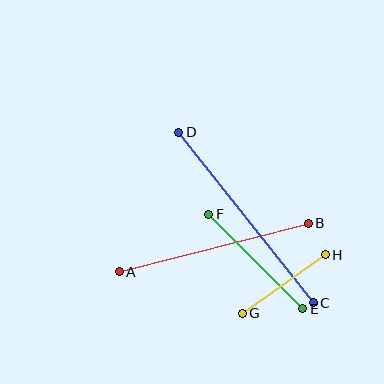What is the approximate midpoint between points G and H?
The midpoint is at approximately (284, 284) pixels.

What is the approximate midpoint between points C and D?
The midpoint is at approximately (246, 217) pixels.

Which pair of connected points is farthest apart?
Points C and D are farthest apart.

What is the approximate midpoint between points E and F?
The midpoint is at approximately (256, 261) pixels.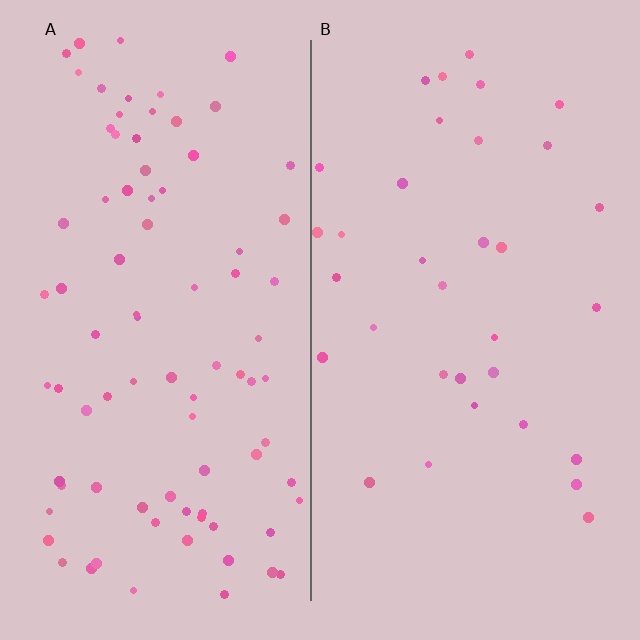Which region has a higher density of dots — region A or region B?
A (the left).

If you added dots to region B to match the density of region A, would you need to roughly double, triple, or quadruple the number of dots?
Approximately double.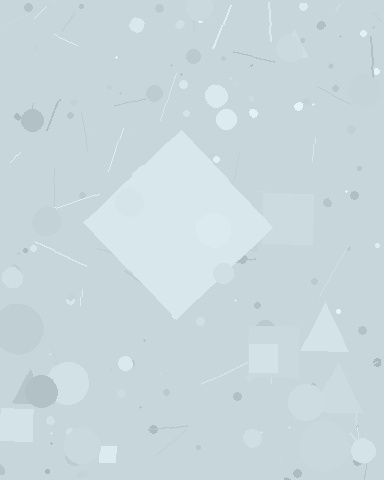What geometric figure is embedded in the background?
A diamond is embedded in the background.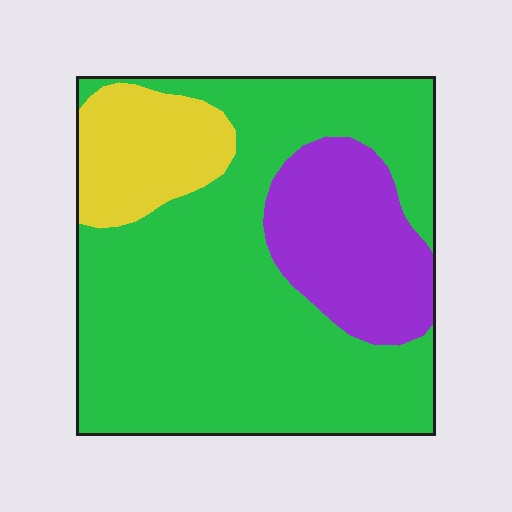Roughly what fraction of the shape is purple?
Purple takes up about one fifth (1/5) of the shape.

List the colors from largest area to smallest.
From largest to smallest: green, purple, yellow.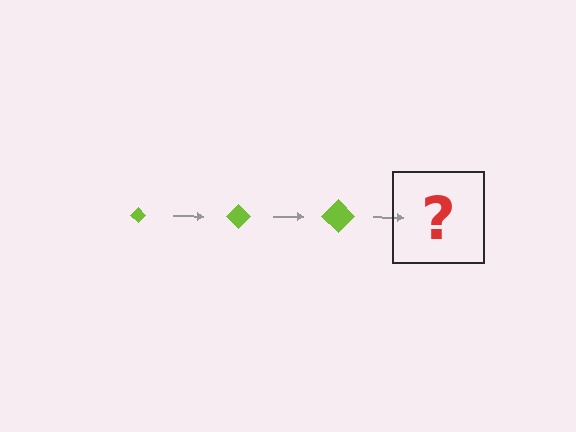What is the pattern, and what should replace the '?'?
The pattern is that the diamond gets progressively larger each step. The '?' should be a lime diamond, larger than the previous one.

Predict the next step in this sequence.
The next step is a lime diamond, larger than the previous one.